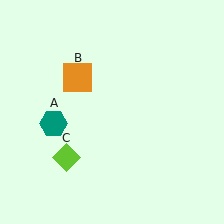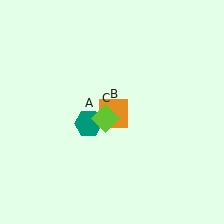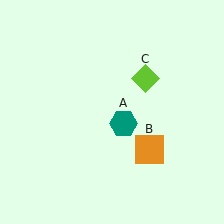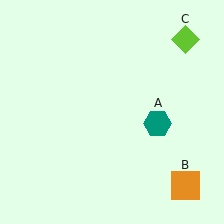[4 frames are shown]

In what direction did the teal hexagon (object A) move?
The teal hexagon (object A) moved right.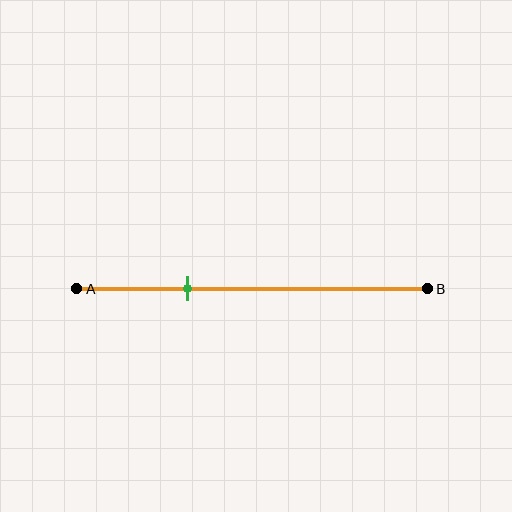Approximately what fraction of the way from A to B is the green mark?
The green mark is approximately 30% of the way from A to B.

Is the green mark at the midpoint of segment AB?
No, the mark is at about 30% from A, not at the 50% midpoint.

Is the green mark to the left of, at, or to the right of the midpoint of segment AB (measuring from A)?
The green mark is to the left of the midpoint of segment AB.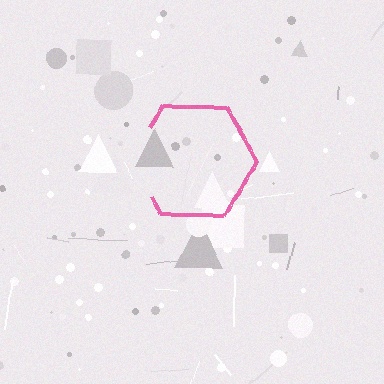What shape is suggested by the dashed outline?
The dashed outline suggests a hexagon.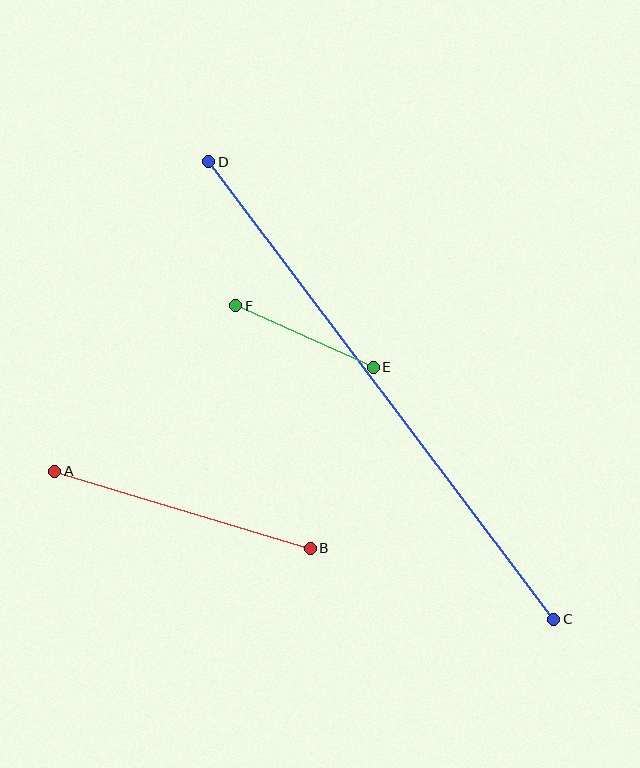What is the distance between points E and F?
The distance is approximately 150 pixels.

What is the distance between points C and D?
The distance is approximately 573 pixels.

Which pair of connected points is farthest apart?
Points C and D are farthest apart.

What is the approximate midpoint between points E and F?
The midpoint is at approximately (305, 337) pixels.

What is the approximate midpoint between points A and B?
The midpoint is at approximately (183, 510) pixels.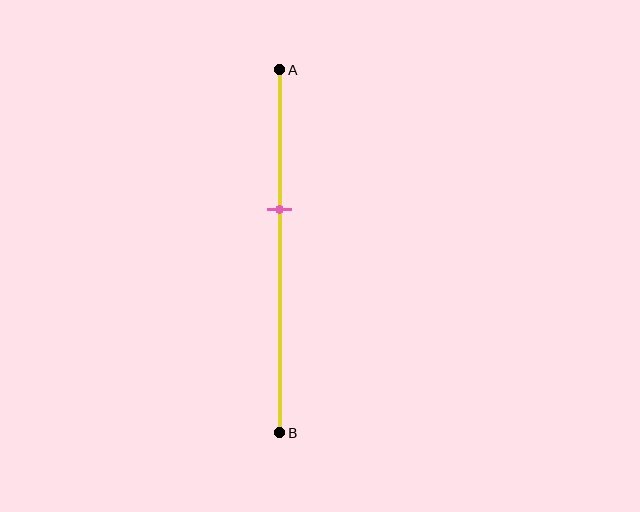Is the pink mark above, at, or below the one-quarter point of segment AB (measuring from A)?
The pink mark is below the one-quarter point of segment AB.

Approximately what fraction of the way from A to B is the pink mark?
The pink mark is approximately 40% of the way from A to B.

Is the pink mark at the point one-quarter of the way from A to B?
No, the mark is at about 40% from A, not at the 25% one-quarter point.